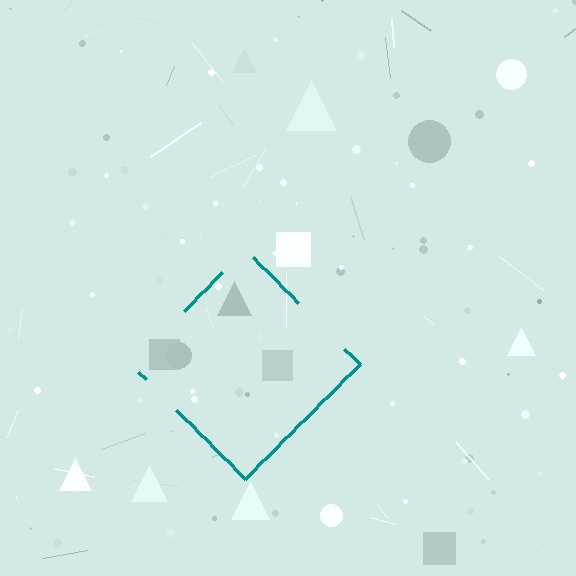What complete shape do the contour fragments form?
The contour fragments form a diamond.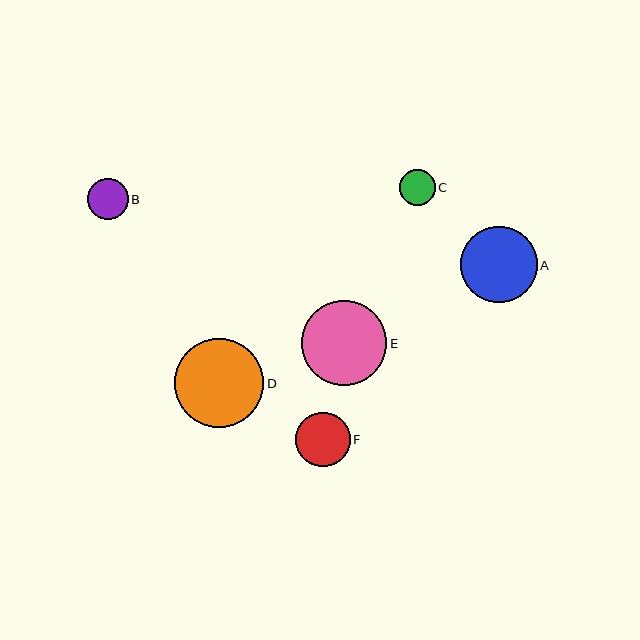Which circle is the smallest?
Circle C is the smallest with a size of approximately 36 pixels.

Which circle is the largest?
Circle D is the largest with a size of approximately 89 pixels.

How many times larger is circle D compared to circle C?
Circle D is approximately 2.5 times the size of circle C.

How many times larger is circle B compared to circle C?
Circle B is approximately 1.1 times the size of circle C.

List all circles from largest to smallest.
From largest to smallest: D, E, A, F, B, C.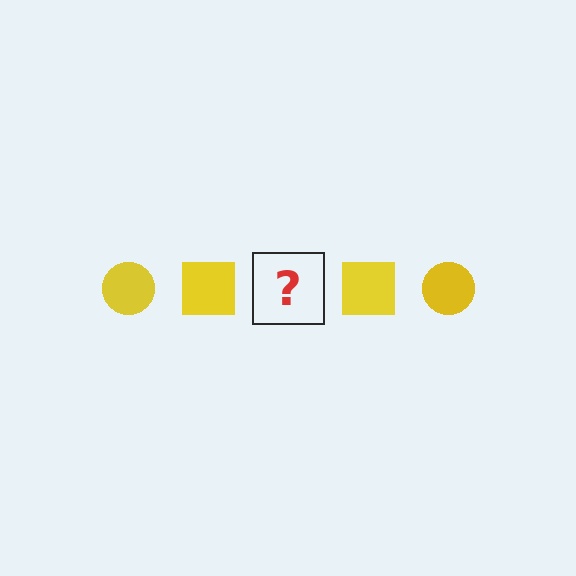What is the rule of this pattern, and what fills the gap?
The rule is that the pattern cycles through circle, square shapes in yellow. The gap should be filled with a yellow circle.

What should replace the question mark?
The question mark should be replaced with a yellow circle.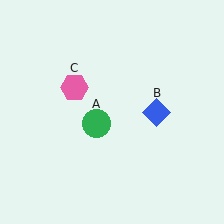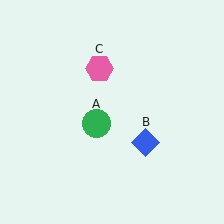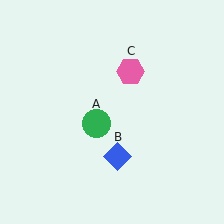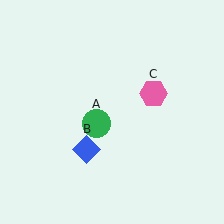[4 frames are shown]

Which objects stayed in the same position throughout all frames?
Green circle (object A) remained stationary.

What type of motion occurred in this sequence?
The blue diamond (object B), pink hexagon (object C) rotated clockwise around the center of the scene.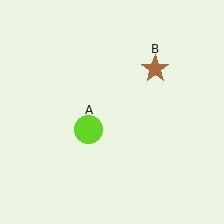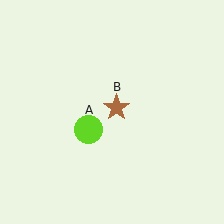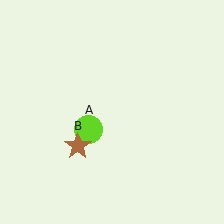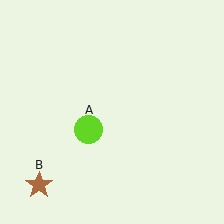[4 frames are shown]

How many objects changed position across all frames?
1 object changed position: brown star (object B).